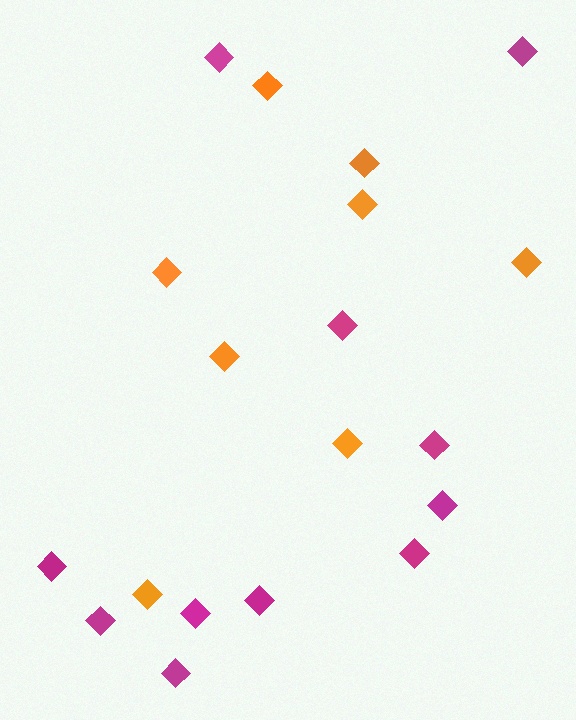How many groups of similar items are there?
There are 2 groups: one group of orange diamonds (8) and one group of magenta diamonds (11).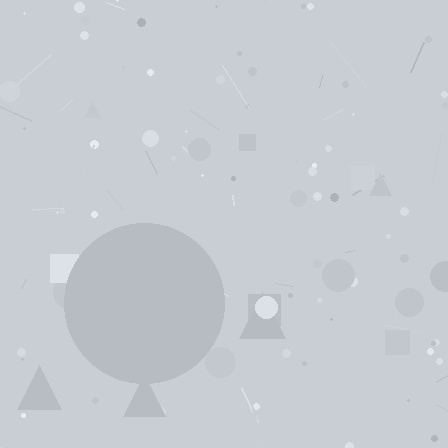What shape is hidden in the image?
A circle is hidden in the image.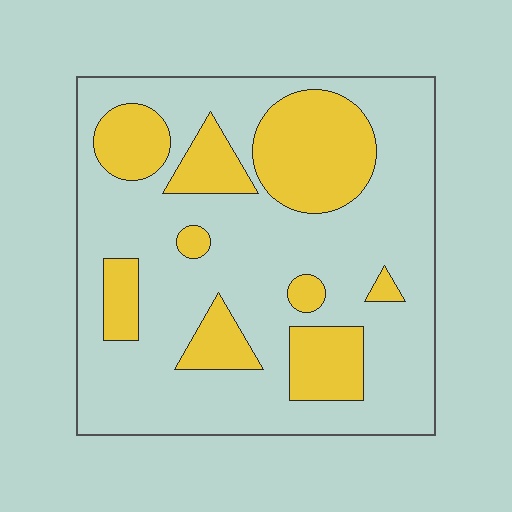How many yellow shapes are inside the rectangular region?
9.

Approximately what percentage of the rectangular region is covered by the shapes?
Approximately 30%.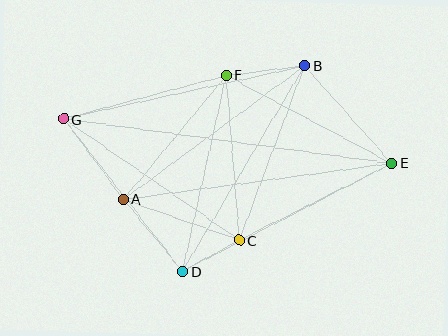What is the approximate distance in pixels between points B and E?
The distance between B and E is approximately 131 pixels.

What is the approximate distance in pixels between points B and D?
The distance between B and D is approximately 239 pixels.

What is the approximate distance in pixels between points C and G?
The distance between C and G is approximately 213 pixels.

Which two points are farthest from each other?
Points E and G are farthest from each other.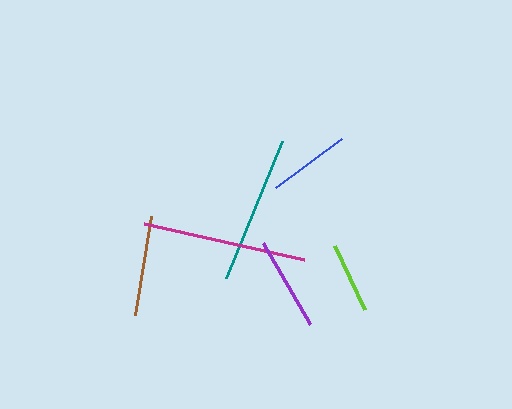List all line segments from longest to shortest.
From longest to shortest: magenta, teal, brown, purple, blue, lime.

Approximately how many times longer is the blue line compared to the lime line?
The blue line is approximately 1.2 times the length of the lime line.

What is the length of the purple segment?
The purple segment is approximately 94 pixels long.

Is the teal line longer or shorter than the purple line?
The teal line is longer than the purple line.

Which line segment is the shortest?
The lime line is the shortest at approximately 71 pixels.